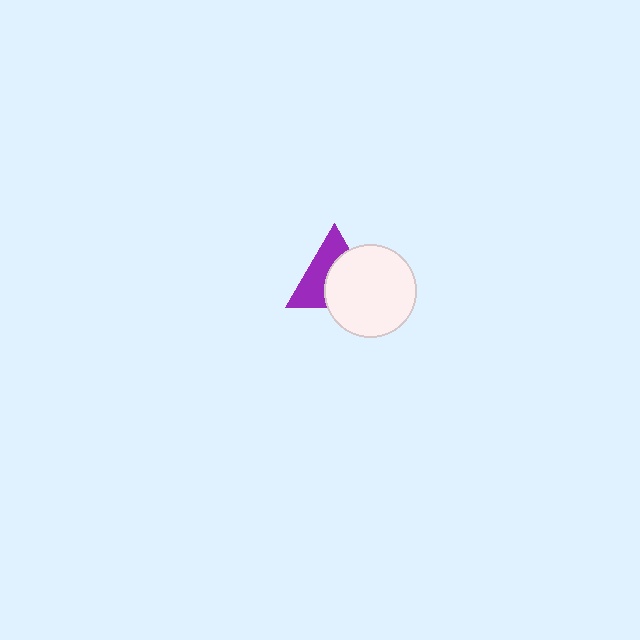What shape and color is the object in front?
The object in front is a white circle.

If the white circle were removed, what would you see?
You would see the complete purple triangle.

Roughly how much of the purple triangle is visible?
About half of it is visible (roughly 48%).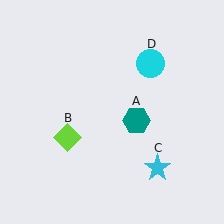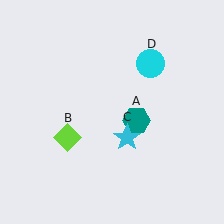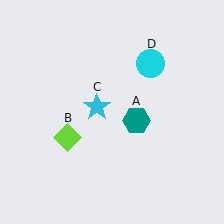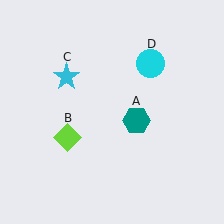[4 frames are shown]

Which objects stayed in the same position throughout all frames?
Teal hexagon (object A) and lime diamond (object B) and cyan circle (object D) remained stationary.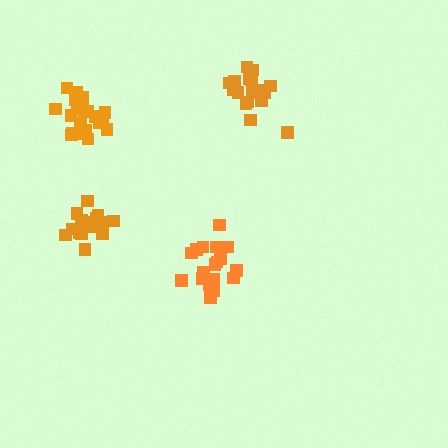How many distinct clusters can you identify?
There are 4 distinct clusters.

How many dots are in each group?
Group 1: 21 dots, Group 2: 19 dots, Group 3: 20 dots, Group 4: 17 dots (77 total).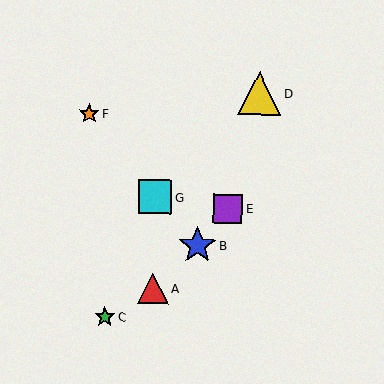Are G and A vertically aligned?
Yes, both are at x≈155.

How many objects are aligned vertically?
2 objects (A, G) are aligned vertically.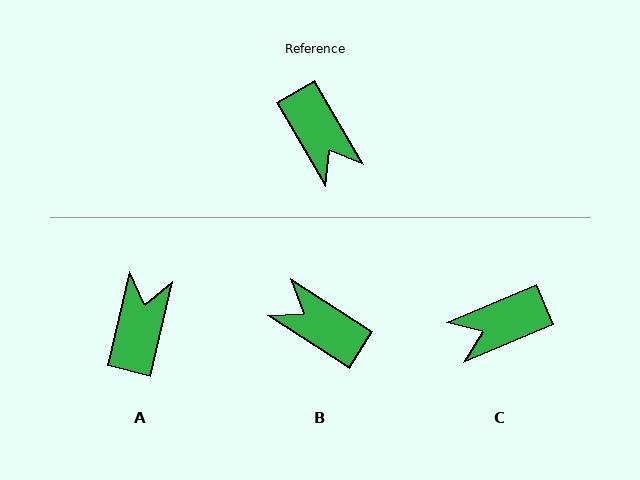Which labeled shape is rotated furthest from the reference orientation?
B, about 153 degrees away.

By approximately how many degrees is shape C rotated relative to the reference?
Approximately 97 degrees clockwise.